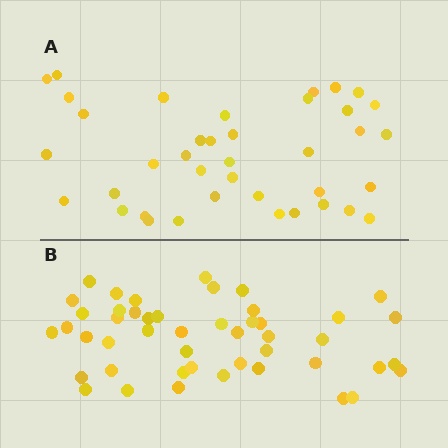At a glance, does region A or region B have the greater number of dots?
Region B (the bottom region) has more dots.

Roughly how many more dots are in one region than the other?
Region B has roughly 8 or so more dots than region A.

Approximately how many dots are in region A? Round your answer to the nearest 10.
About 40 dots. (The exact count is 39, which rounds to 40.)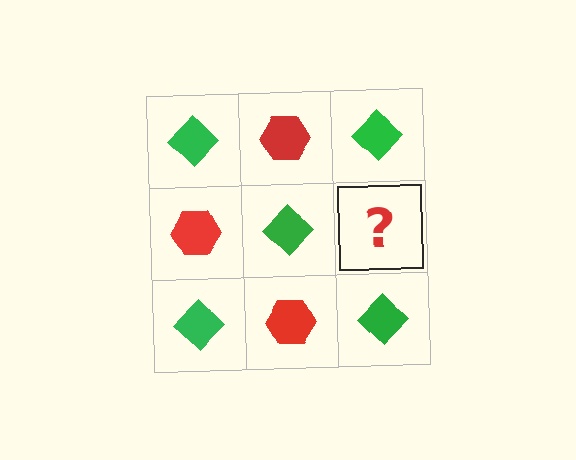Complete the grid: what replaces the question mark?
The question mark should be replaced with a red hexagon.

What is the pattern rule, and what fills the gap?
The rule is that it alternates green diamond and red hexagon in a checkerboard pattern. The gap should be filled with a red hexagon.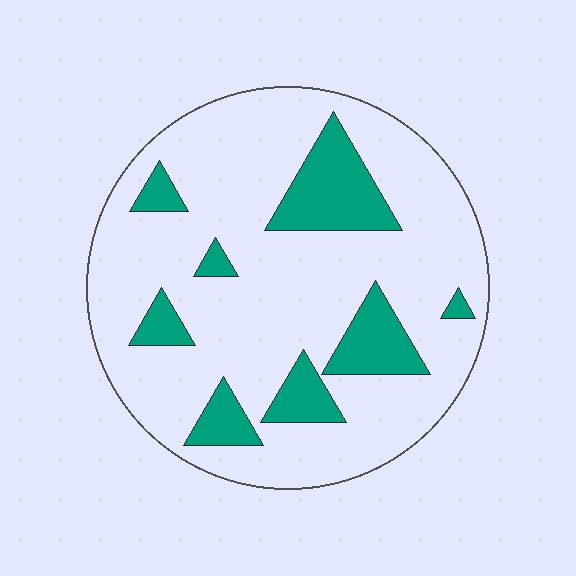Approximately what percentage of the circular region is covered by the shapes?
Approximately 20%.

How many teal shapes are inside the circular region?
8.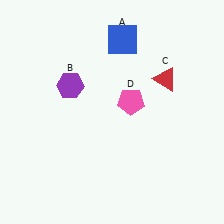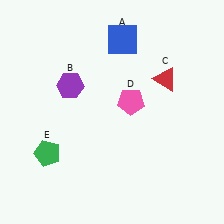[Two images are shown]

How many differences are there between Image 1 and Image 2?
There is 1 difference between the two images.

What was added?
A green pentagon (E) was added in Image 2.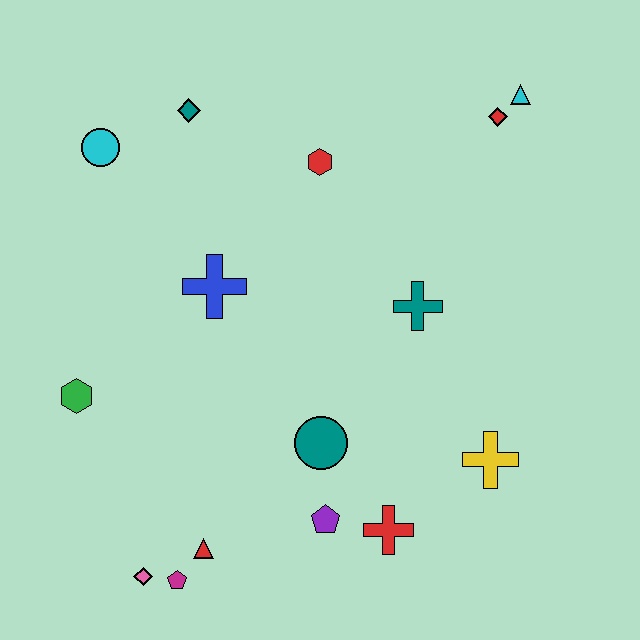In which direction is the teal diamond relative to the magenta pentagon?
The teal diamond is above the magenta pentagon.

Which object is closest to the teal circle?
The purple pentagon is closest to the teal circle.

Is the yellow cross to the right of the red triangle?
Yes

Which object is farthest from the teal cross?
The pink diamond is farthest from the teal cross.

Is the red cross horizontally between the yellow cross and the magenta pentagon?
Yes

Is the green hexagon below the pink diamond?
No